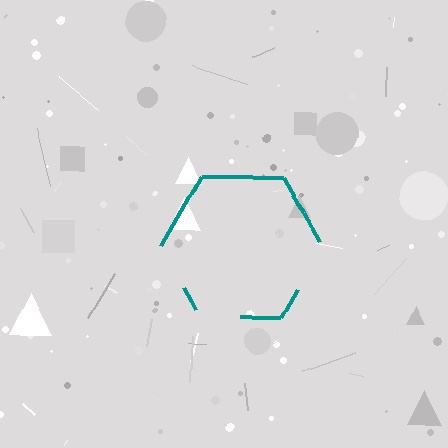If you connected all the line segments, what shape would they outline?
They would outline a hexagon.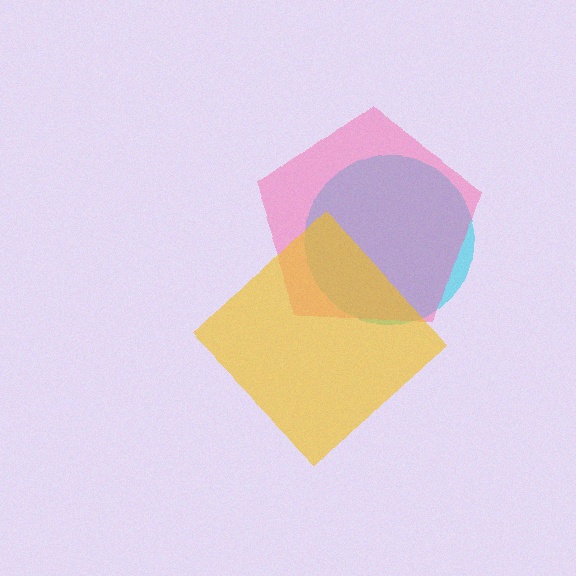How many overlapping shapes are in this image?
There are 3 overlapping shapes in the image.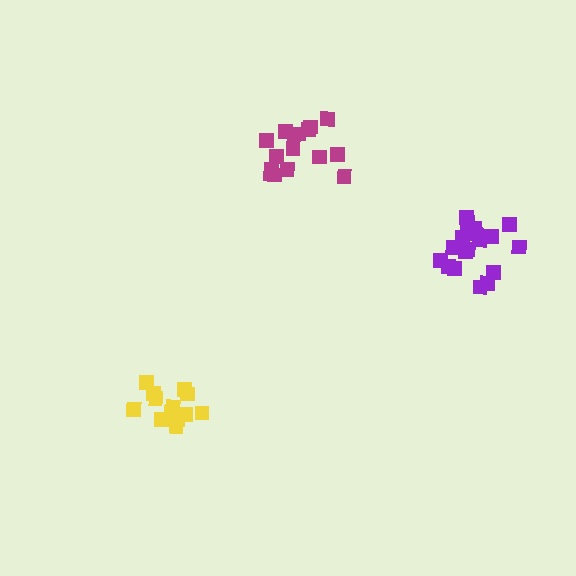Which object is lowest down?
The yellow cluster is bottommost.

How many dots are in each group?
Group 1: 18 dots, Group 2: 16 dots, Group 3: 14 dots (48 total).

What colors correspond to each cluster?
The clusters are colored: purple, magenta, yellow.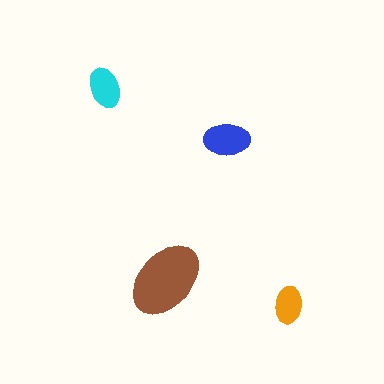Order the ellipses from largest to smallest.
the brown one, the blue one, the cyan one, the orange one.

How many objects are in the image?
There are 4 objects in the image.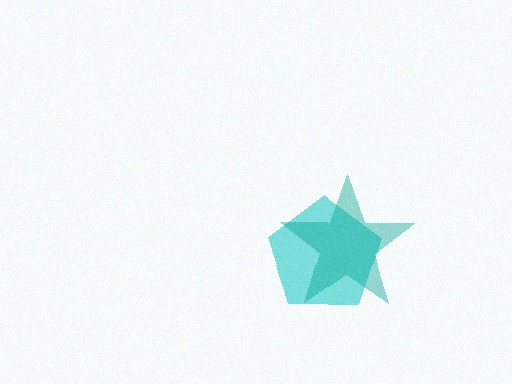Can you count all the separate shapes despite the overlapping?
Yes, there are 2 separate shapes.